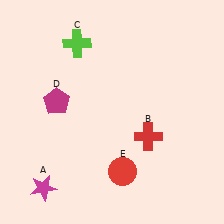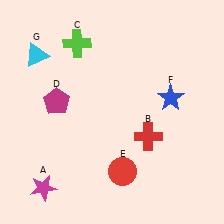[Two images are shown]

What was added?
A blue star (F), a cyan triangle (G) were added in Image 2.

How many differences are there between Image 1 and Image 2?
There are 2 differences between the two images.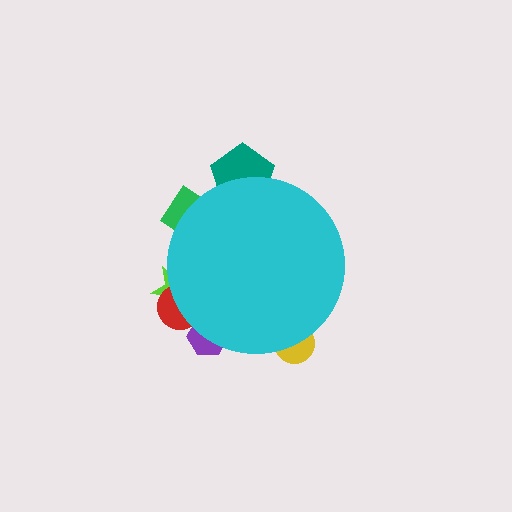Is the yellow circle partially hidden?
Yes, the yellow circle is partially hidden behind the cyan circle.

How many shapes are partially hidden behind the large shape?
6 shapes are partially hidden.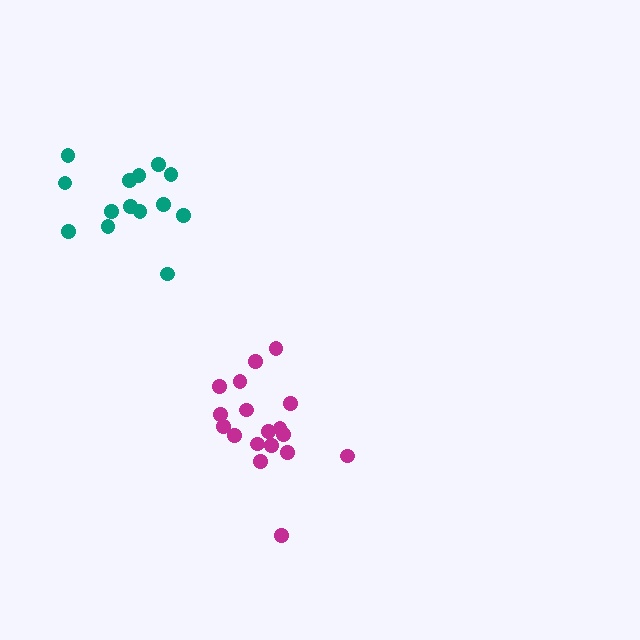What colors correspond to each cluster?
The clusters are colored: magenta, teal.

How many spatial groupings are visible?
There are 2 spatial groupings.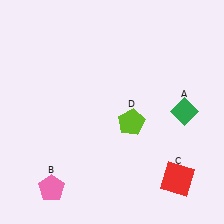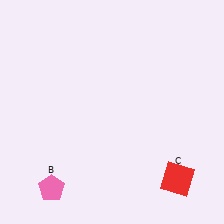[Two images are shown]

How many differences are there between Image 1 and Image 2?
There are 2 differences between the two images.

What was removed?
The lime pentagon (D), the green diamond (A) were removed in Image 2.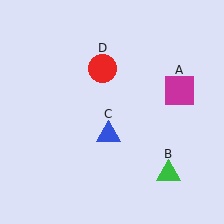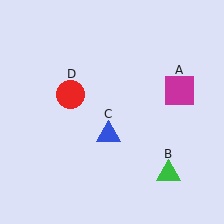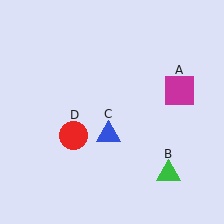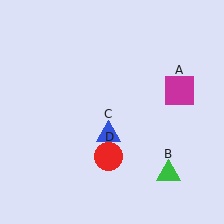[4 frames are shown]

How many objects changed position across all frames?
1 object changed position: red circle (object D).